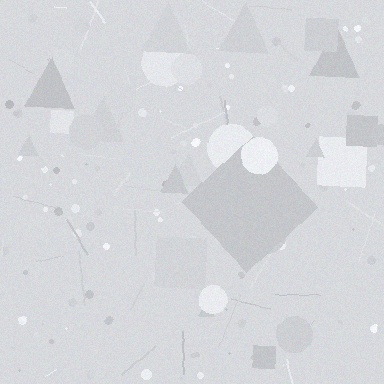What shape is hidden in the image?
A diamond is hidden in the image.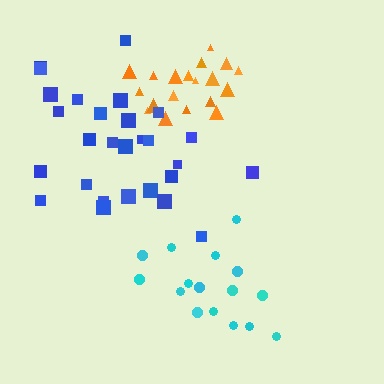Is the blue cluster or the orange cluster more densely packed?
Orange.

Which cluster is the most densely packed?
Orange.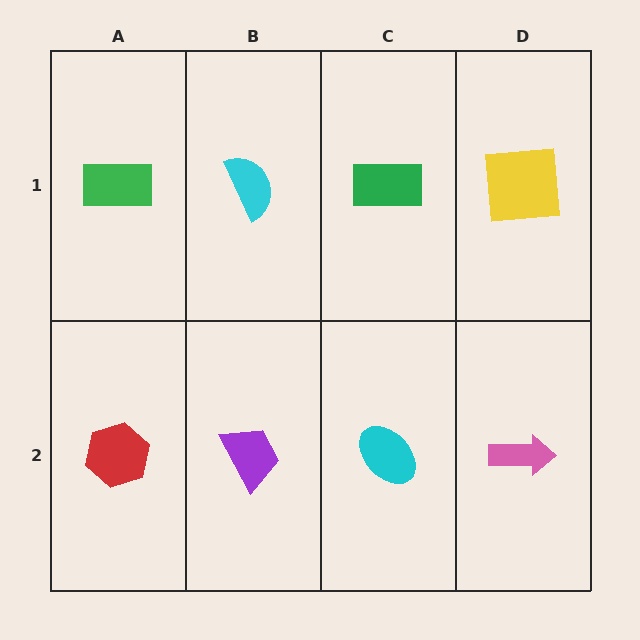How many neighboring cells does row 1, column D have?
2.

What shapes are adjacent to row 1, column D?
A pink arrow (row 2, column D), a green rectangle (row 1, column C).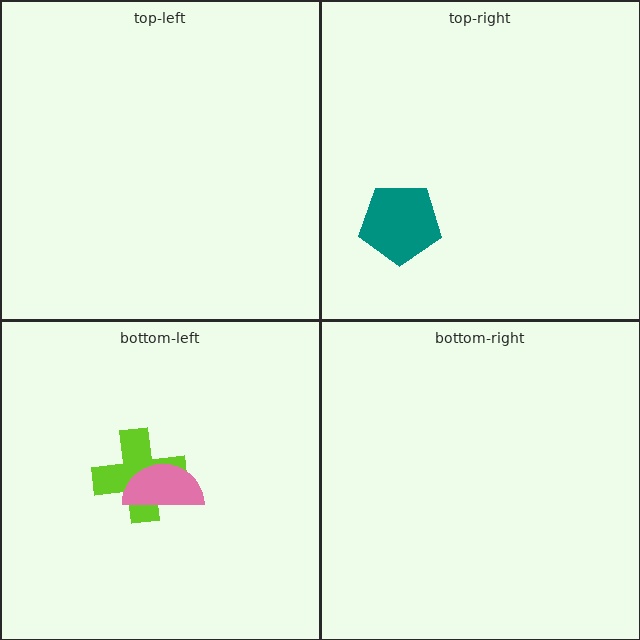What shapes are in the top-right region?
The teal pentagon.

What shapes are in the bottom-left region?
The lime cross, the pink semicircle.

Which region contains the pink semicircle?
The bottom-left region.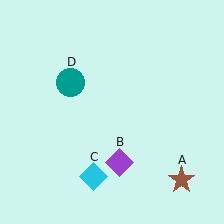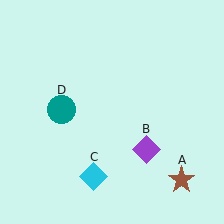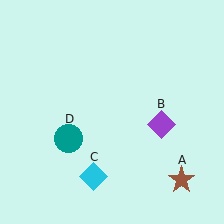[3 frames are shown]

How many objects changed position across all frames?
2 objects changed position: purple diamond (object B), teal circle (object D).